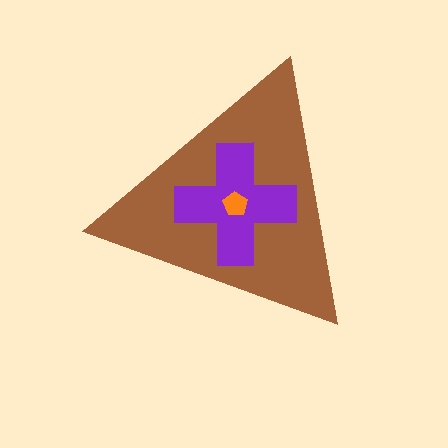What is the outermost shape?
The brown triangle.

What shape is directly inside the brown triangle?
The purple cross.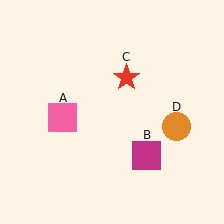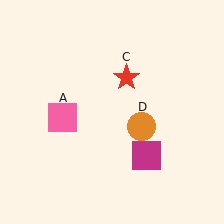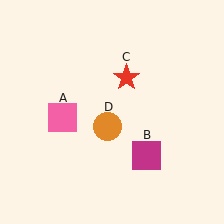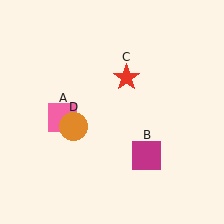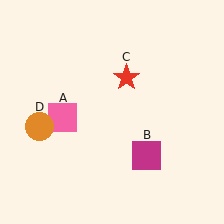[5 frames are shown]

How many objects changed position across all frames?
1 object changed position: orange circle (object D).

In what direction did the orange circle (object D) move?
The orange circle (object D) moved left.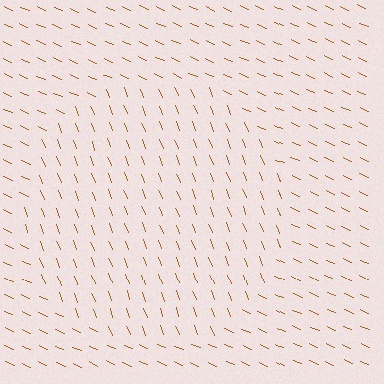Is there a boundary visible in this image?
Yes, there is a texture boundary formed by a change in line orientation.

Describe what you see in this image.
The image is filled with small brown line segments. A circle region in the image has lines oriented differently from the surrounding lines, creating a visible texture boundary.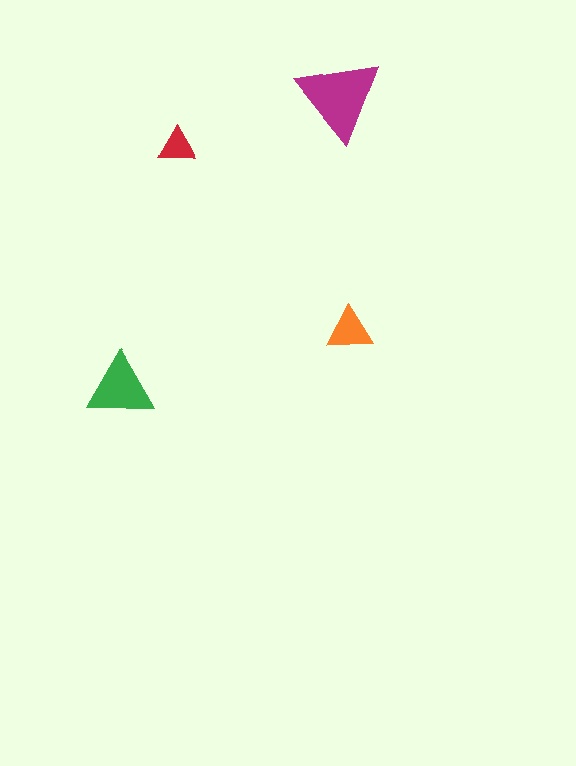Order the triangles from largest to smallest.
the magenta one, the green one, the orange one, the red one.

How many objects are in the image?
There are 4 objects in the image.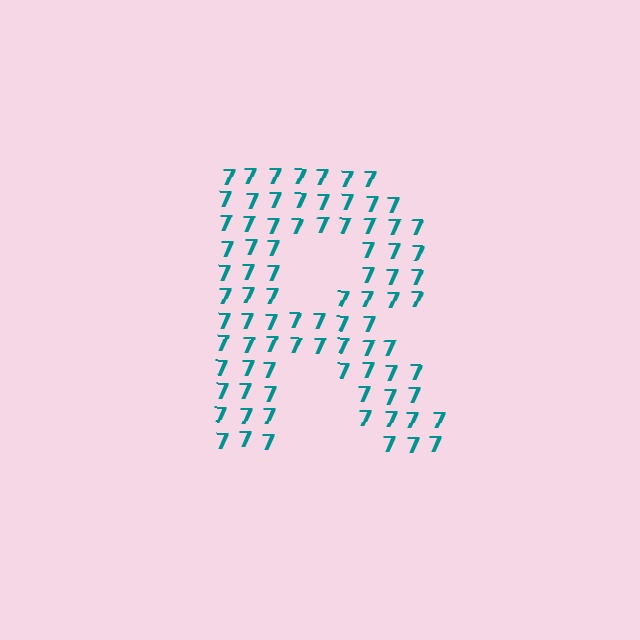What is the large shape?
The large shape is the letter R.